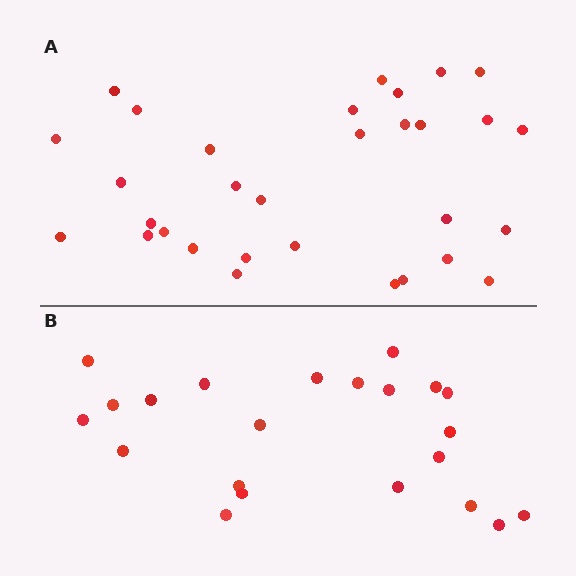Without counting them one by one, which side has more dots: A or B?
Region A (the top region) has more dots.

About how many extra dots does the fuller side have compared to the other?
Region A has roughly 8 or so more dots than region B.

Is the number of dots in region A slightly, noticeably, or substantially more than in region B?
Region A has noticeably more, but not dramatically so. The ratio is roughly 1.4 to 1.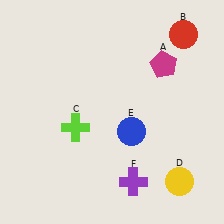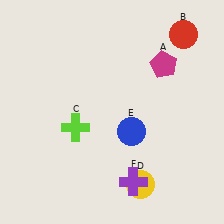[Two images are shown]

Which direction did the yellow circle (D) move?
The yellow circle (D) moved left.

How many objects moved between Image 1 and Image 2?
1 object moved between the two images.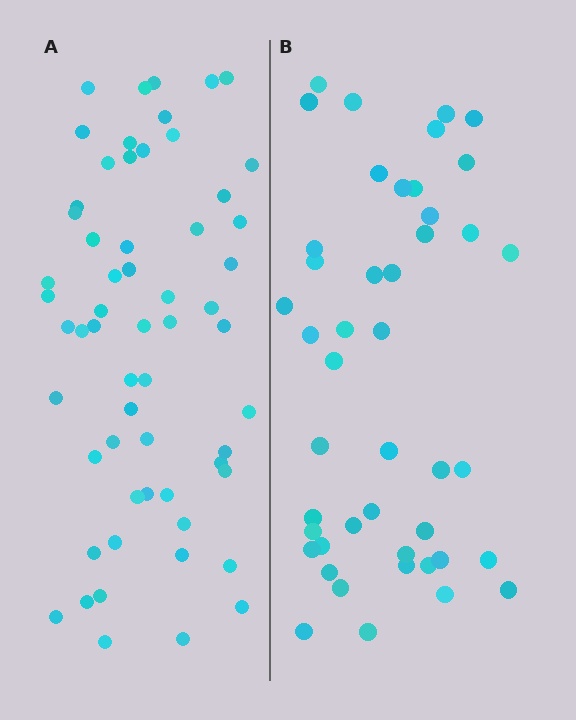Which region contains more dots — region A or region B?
Region A (the left region) has more dots.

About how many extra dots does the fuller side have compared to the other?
Region A has approximately 15 more dots than region B.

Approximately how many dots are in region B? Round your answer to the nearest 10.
About 40 dots. (The exact count is 45, which rounds to 40.)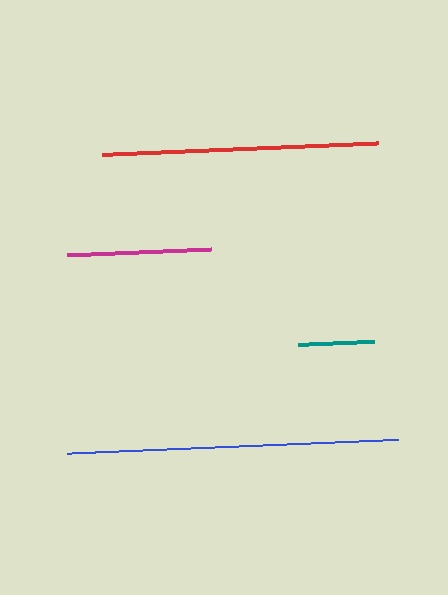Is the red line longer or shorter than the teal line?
The red line is longer than the teal line.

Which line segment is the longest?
The blue line is the longest at approximately 331 pixels.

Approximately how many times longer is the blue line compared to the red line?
The blue line is approximately 1.2 times the length of the red line.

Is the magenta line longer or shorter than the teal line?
The magenta line is longer than the teal line.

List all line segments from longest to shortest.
From longest to shortest: blue, red, magenta, teal.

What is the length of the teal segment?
The teal segment is approximately 76 pixels long.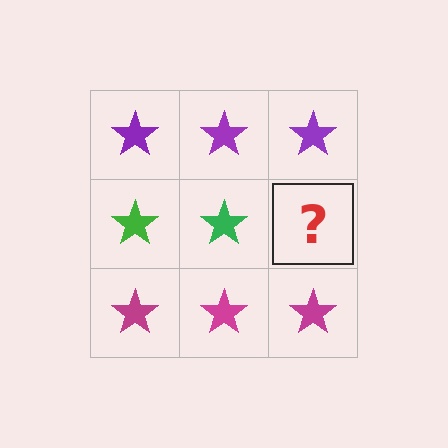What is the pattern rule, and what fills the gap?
The rule is that each row has a consistent color. The gap should be filled with a green star.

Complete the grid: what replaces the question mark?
The question mark should be replaced with a green star.